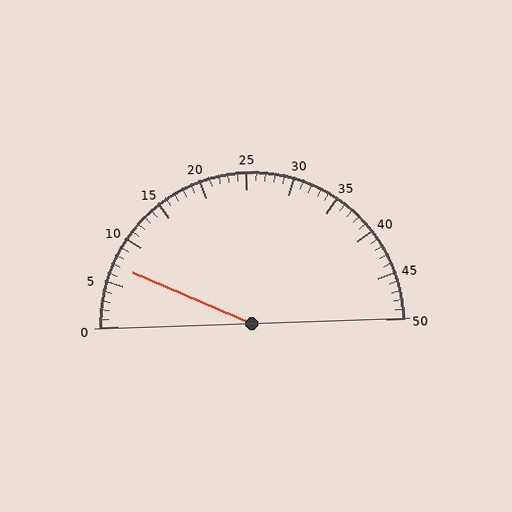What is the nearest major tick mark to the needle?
The nearest major tick mark is 5.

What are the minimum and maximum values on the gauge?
The gauge ranges from 0 to 50.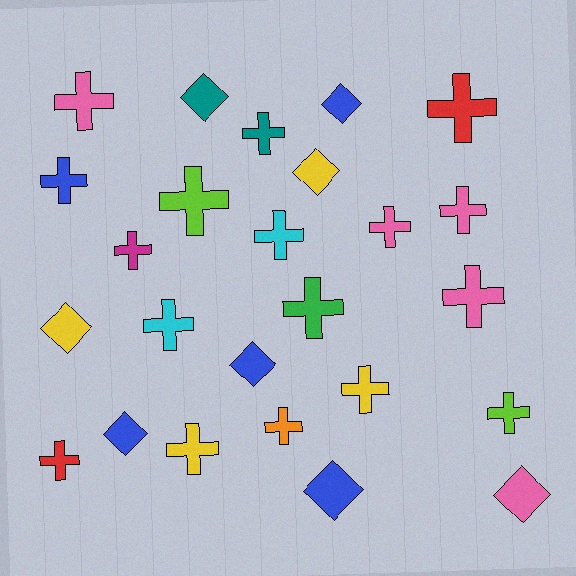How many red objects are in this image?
There are 2 red objects.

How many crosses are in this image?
There are 17 crosses.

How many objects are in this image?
There are 25 objects.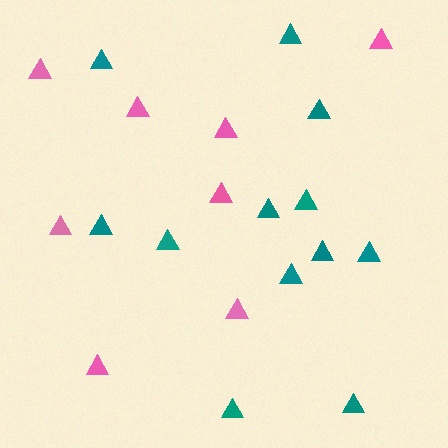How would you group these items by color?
There are 2 groups: one group of teal triangles (12) and one group of pink triangles (8).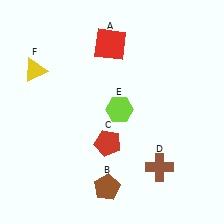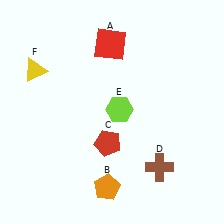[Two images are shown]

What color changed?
The pentagon (B) changed from brown in Image 1 to orange in Image 2.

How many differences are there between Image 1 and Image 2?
There is 1 difference between the two images.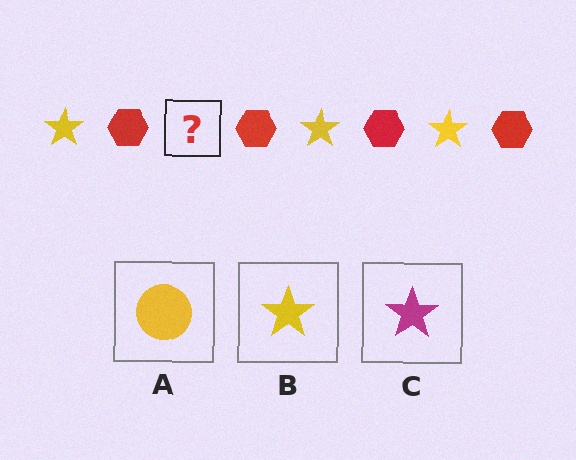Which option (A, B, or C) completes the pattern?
B.